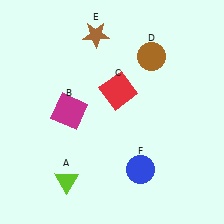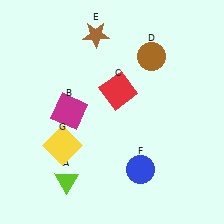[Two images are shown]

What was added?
A yellow square (G) was added in Image 2.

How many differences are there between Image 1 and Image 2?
There is 1 difference between the two images.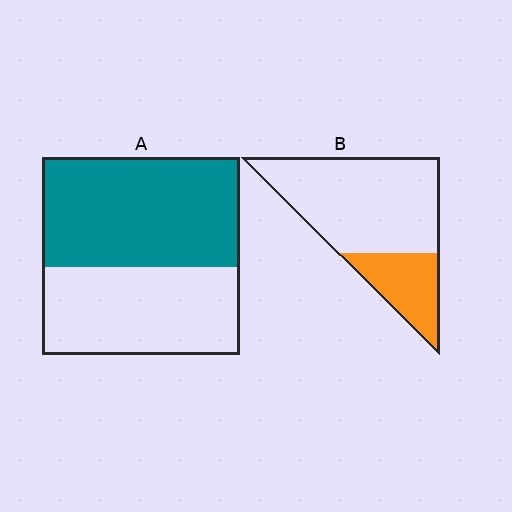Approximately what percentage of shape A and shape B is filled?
A is approximately 55% and B is approximately 25%.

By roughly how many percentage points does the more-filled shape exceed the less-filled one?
By roughly 30 percentage points (A over B).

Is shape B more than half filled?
No.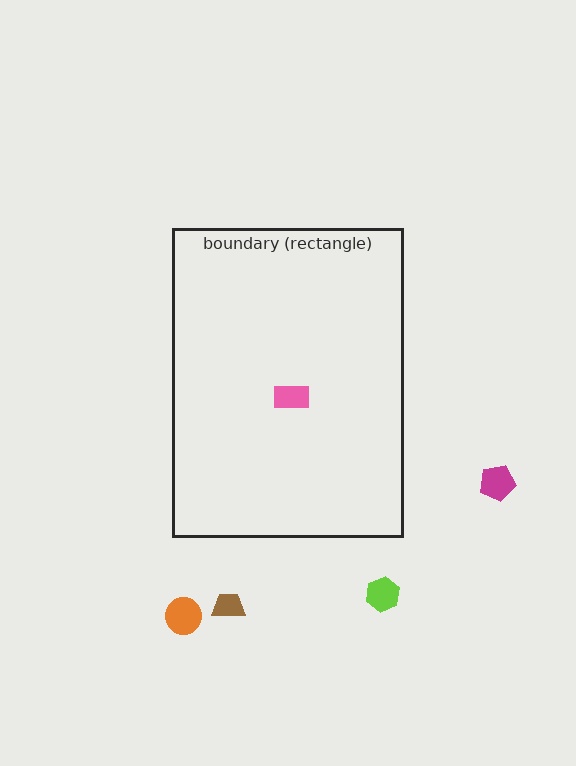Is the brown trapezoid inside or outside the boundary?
Outside.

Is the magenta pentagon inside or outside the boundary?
Outside.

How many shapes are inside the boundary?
1 inside, 4 outside.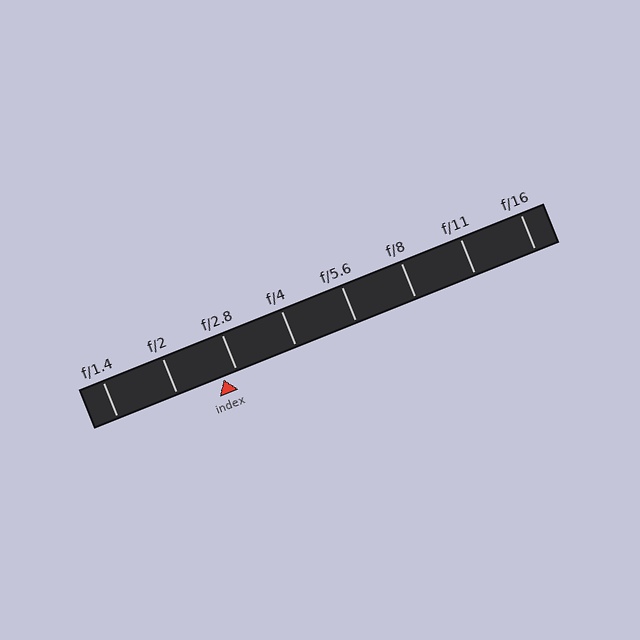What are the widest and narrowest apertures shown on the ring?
The widest aperture shown is f/1.4 and the narrowest is f/16.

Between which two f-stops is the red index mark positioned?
The index mark is between f/2 and f/2.8.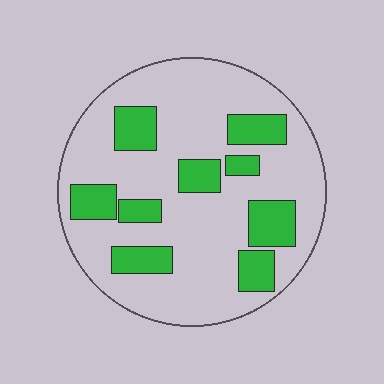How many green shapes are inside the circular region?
9.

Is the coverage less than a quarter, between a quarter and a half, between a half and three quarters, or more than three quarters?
Less than a quarter.